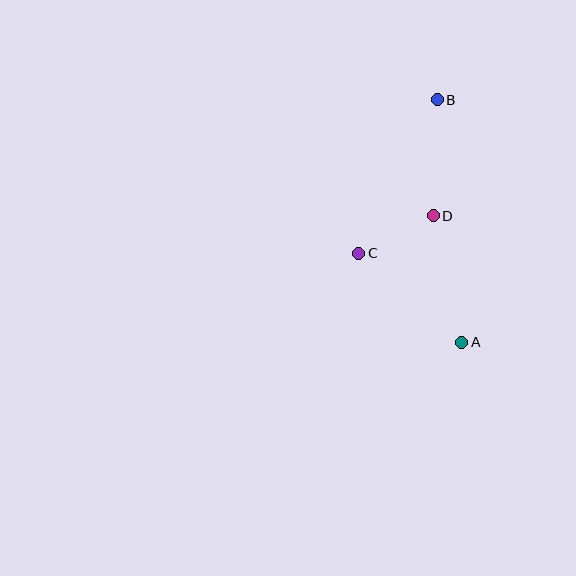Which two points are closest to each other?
Points C and D are closest to each other.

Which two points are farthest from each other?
Points A and B are farthest from each other.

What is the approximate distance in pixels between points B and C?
The distance between B and C is approximately 172 pixels.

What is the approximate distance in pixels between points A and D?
The distance between A and D is approximately 130 pixels.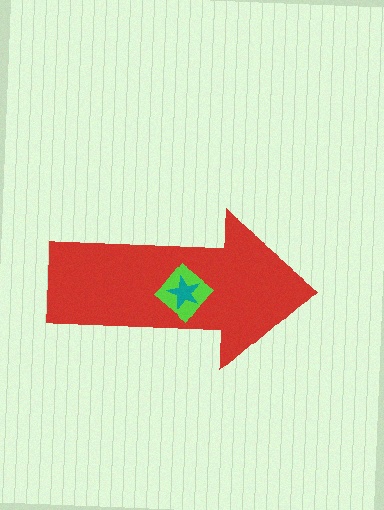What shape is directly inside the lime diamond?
The teal star.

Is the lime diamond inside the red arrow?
Yes.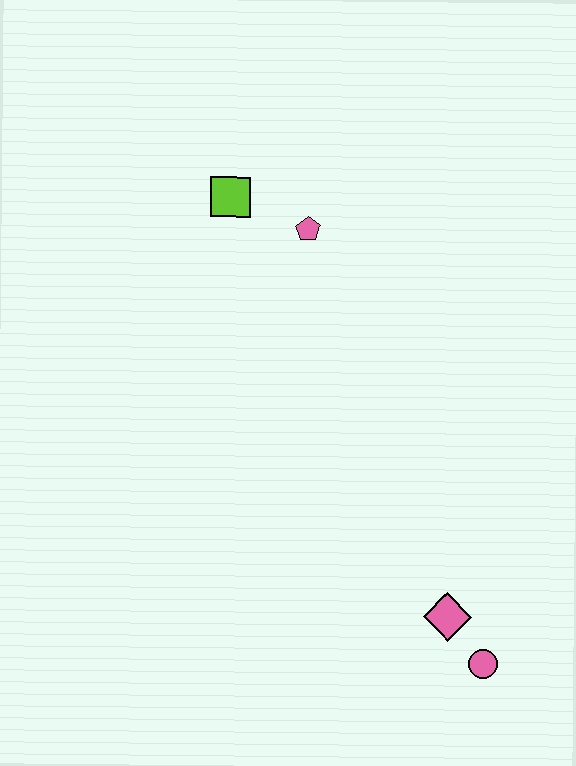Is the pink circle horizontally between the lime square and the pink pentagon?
No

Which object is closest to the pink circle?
The pink diamond is closest to the pink circle.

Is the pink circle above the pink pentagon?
No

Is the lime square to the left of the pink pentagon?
Yes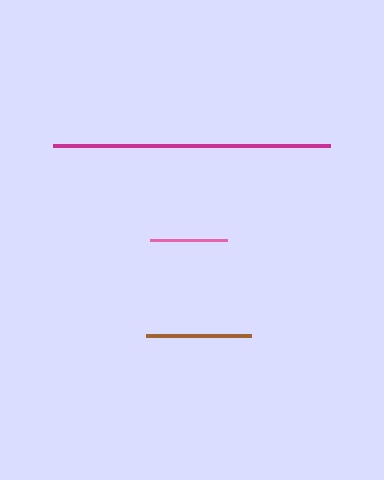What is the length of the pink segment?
The pink segment is approximately 77 pixels long.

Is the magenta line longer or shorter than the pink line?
The magenta line is longer than the pink line.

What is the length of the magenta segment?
The magenta segment is approximately 277 pixels long.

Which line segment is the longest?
The magenta line is the longest at approximately 277 pixels.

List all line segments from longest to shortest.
From longest to shortest: magenta, brown, pink.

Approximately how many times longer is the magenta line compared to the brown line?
The magenta line is approximately 2.6 times the length of the brown line.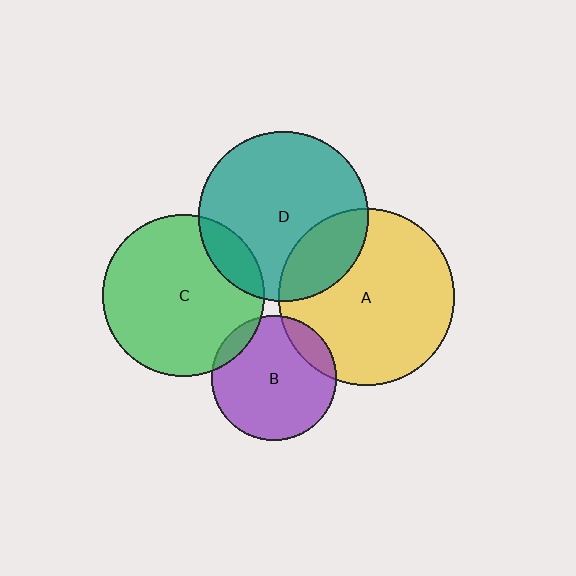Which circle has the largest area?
Circle A (yellow).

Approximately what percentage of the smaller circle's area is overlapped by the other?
Approximately 15%.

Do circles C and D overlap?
Yes.